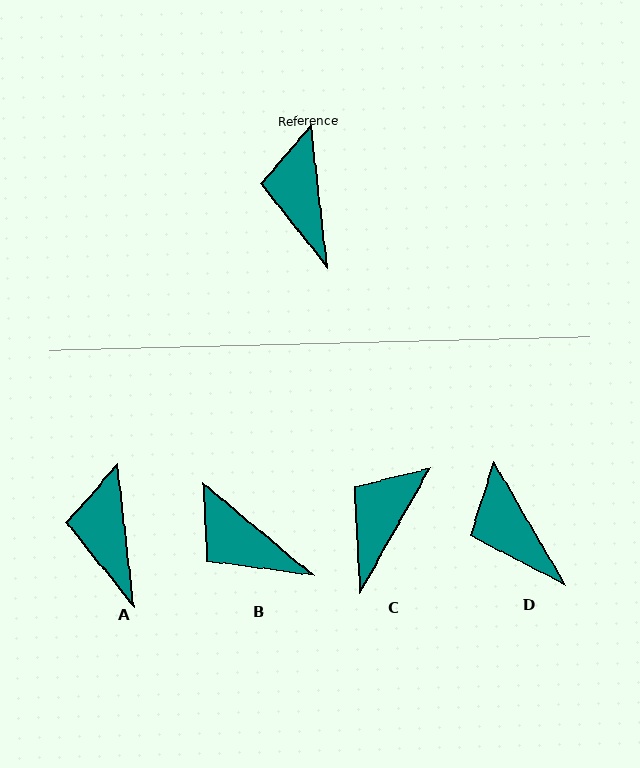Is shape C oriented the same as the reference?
No, it is off by about 36 degrees.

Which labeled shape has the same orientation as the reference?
A.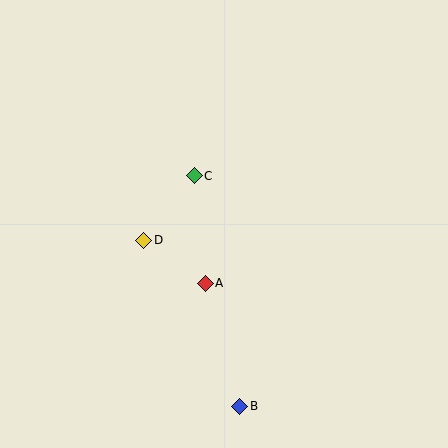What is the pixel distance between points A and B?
The distance between A and B is 128 pixels.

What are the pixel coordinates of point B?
Point B is at (240, 406).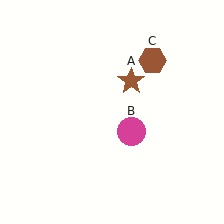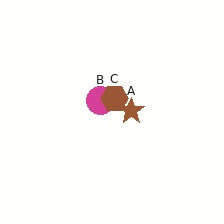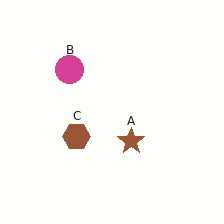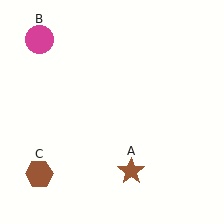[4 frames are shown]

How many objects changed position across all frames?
3 objects changed position: brown star (object A), magenta circle (object B), brown hexagon (object C).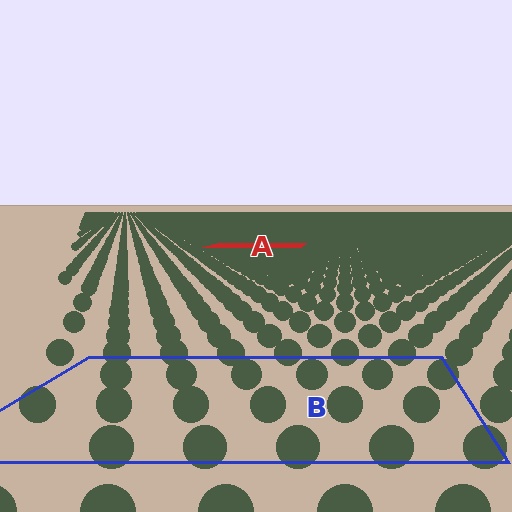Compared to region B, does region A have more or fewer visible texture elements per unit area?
Region A has more texture elements per unit area — they are packed more densely because it is farther away.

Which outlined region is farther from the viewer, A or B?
Region A is farther from the viewer — the texture elements inside it appear smaller and more densely packed.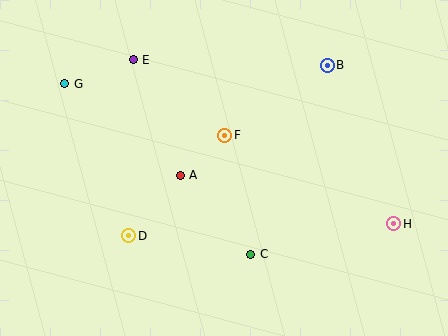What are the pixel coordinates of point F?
Point F is at (225, 135).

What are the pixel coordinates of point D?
Point D is at (129, 236).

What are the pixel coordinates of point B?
Point B is at (327, 65).